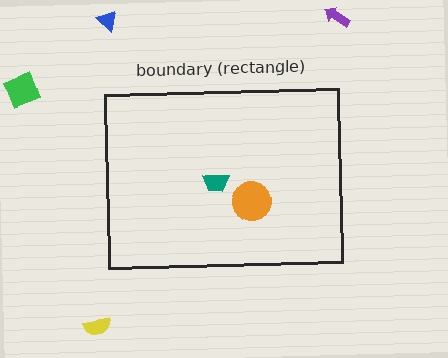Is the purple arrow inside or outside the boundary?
Outside.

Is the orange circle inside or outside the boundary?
Inside.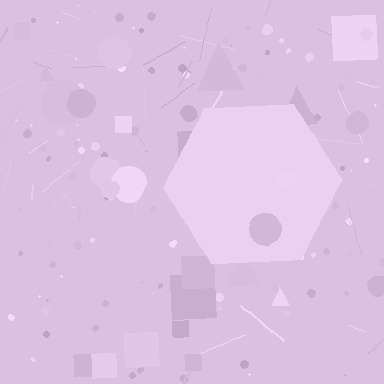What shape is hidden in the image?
A hexagon is hidden in the image.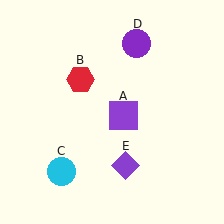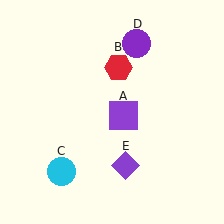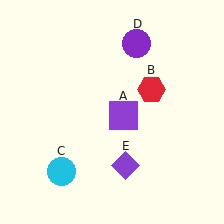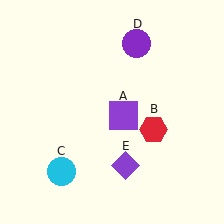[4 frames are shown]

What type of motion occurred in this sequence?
The red hexagon (object B) rotated clockwise around the center of the scene.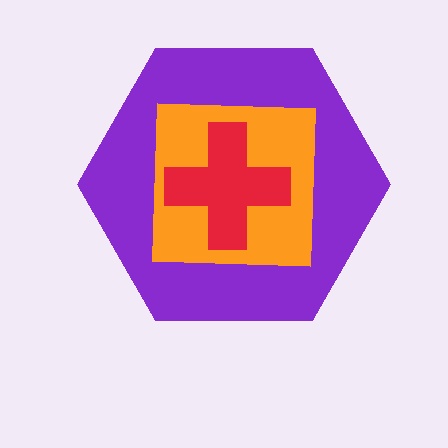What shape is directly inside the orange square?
The red cross.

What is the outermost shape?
The purple hexagon.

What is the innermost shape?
The red cross.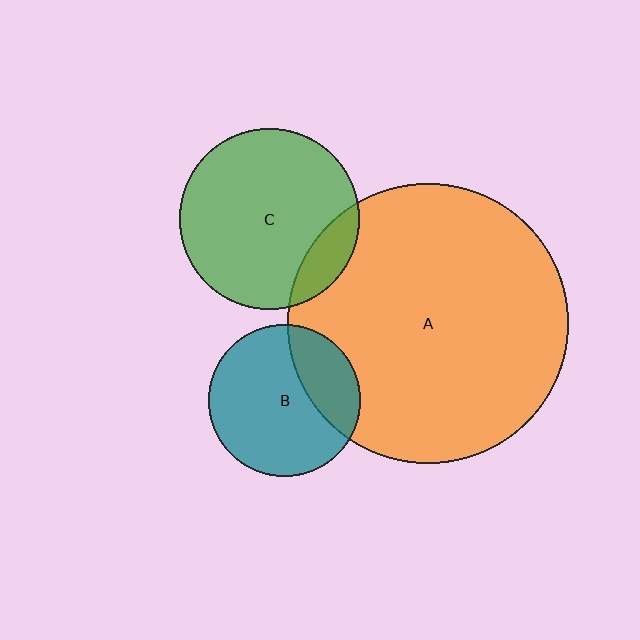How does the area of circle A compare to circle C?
Approximately 2.4 times.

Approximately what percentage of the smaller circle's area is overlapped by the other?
Approximately 25%.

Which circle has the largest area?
Circle A (orange).